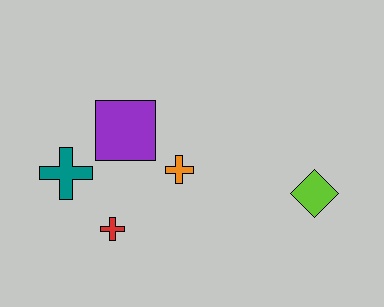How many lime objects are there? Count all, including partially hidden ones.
There is 1 lime object.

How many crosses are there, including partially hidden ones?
There are 3 crosses.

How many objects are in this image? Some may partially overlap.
There are 5 objects.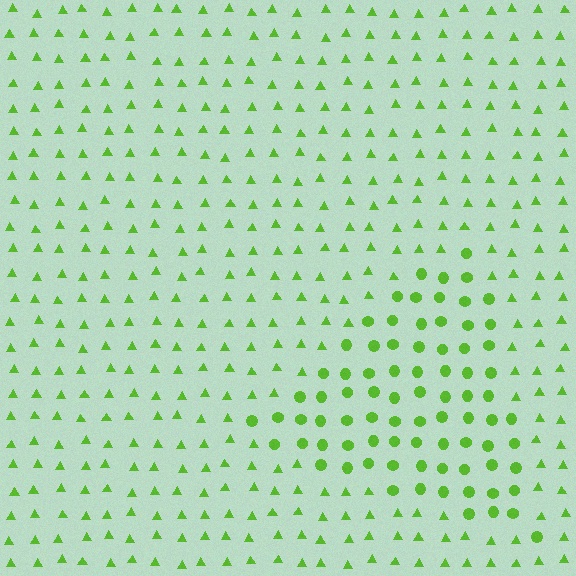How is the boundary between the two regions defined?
The boundary is defined by a change in element shape: circles inside vs. triangles outside. All elements share the same color and spacing.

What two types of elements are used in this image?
The image uses circles inside the triangle region and triangles outside it.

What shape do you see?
I see a triangle.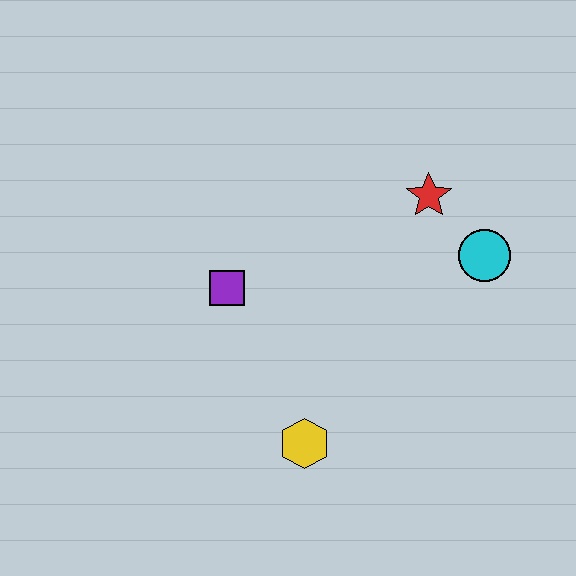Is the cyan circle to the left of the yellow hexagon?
No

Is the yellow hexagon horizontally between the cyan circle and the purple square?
Yes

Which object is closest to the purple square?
The yellow hexagon is closest to the purple square.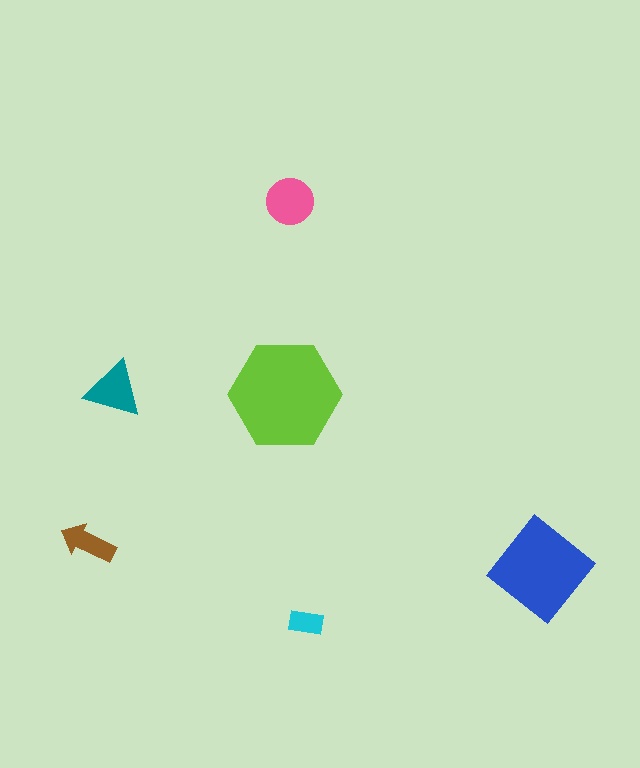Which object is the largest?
The lime hexagon.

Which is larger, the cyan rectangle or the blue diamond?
The blue diamond.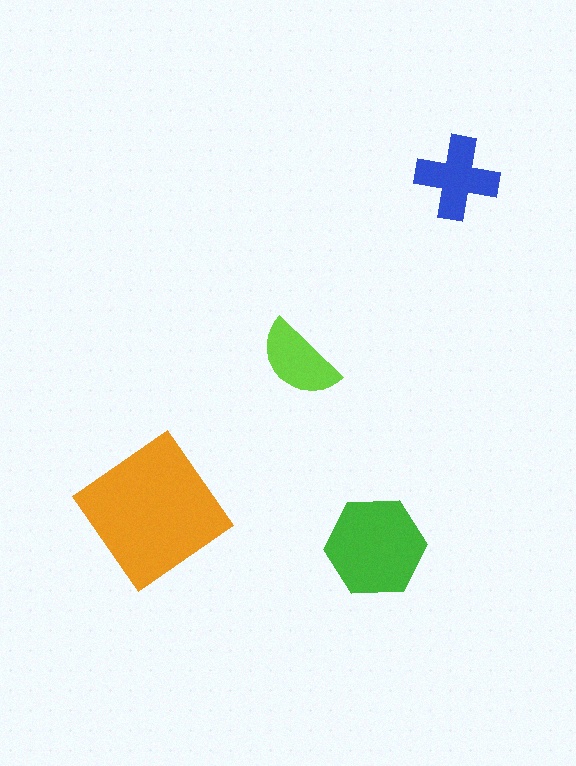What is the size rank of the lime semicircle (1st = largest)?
4th.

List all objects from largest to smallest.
The orange diamond, the green hexagon, the blue cross, the lime semicircle.